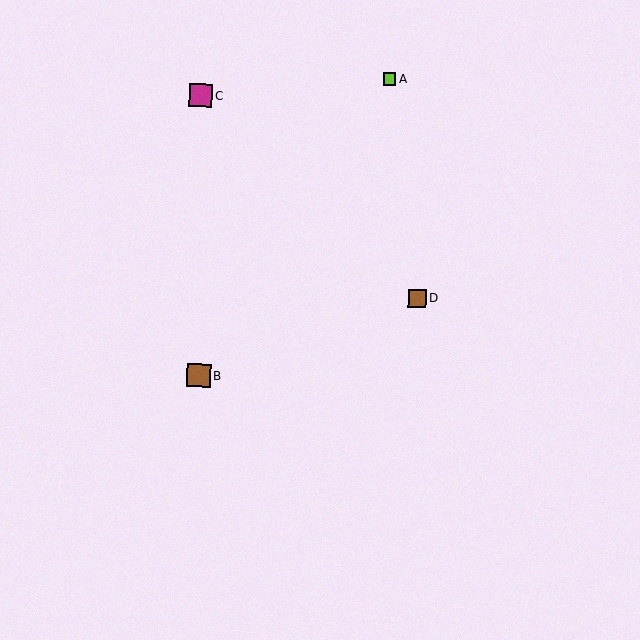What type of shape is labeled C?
Shape C is a magenta square.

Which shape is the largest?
The brown square (labeled B) is the largest.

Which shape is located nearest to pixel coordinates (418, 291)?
The brown square (labeled D) at (417, 298) is nearest to that location.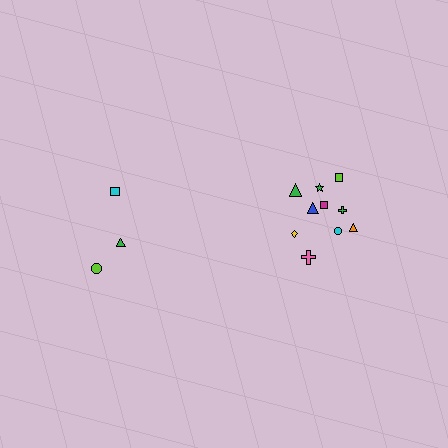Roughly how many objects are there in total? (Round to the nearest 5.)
Roughly 15 objects in total.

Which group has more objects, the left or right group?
The right group.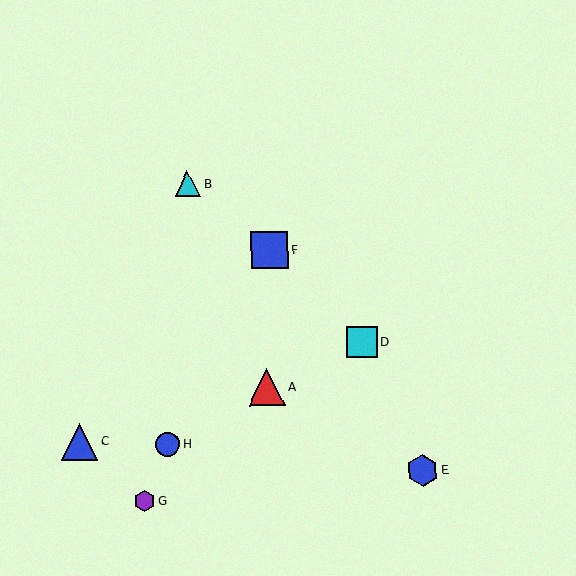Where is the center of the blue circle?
The center of the blue circle is at (168, 444).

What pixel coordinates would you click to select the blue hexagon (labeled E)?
Click at (423, 471) to select the blue hexagon E.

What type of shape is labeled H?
Shape H is a blue circle.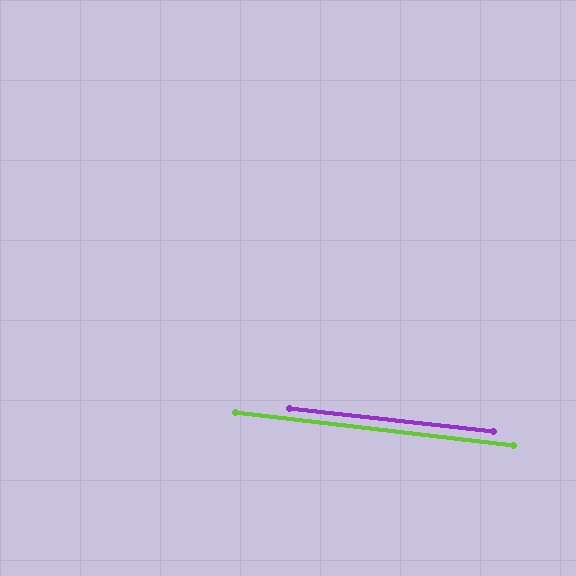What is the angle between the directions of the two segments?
Approximately 0 degrees.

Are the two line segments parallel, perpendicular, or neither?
Parallel — their directions differ by only 0.4°.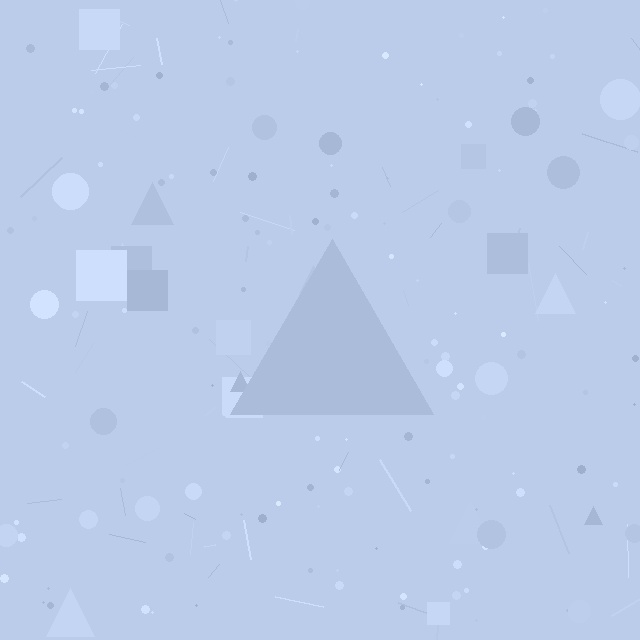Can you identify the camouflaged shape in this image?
The camouflaged shape is a triangle.